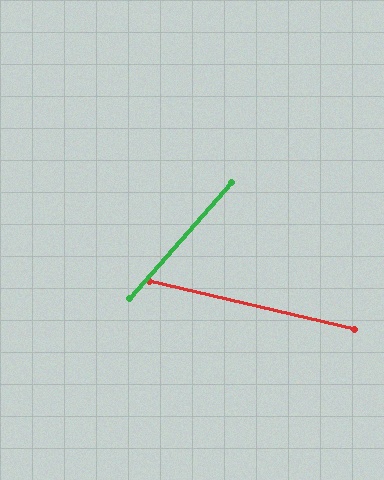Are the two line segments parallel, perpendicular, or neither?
Neither parallel nor perpendicular — they differ by about 61°.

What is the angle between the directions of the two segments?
Approximately 61 degrees.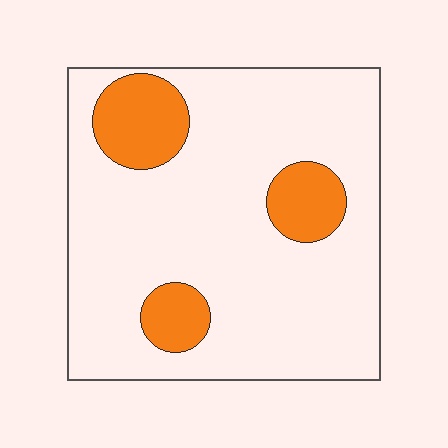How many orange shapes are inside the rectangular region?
3.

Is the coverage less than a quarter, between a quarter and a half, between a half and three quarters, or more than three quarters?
Less than a quarter.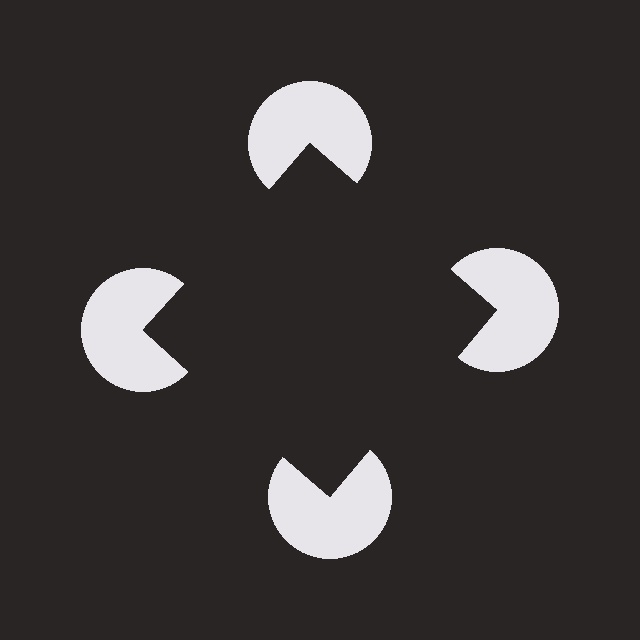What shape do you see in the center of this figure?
An illusory square — its edges are inferred from the aligned wedge cuts in the pac-man discs, not physically drawn.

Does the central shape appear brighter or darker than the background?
It typically appears slightly darker than the background, even though no actual brightness change is drawn.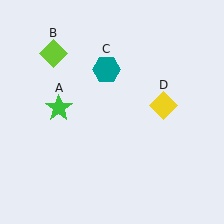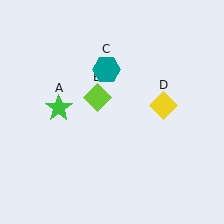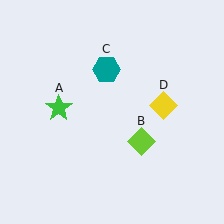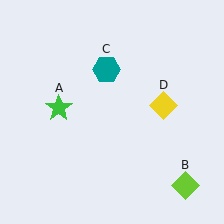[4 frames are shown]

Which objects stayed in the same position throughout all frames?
Green star (object A) and teal hexagon (object C) and yellow diamond (object D) remained stationary.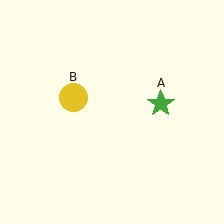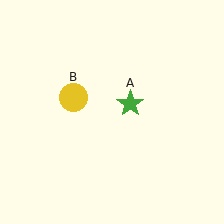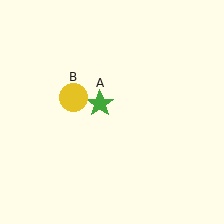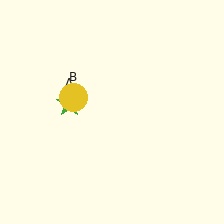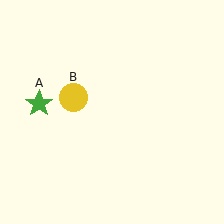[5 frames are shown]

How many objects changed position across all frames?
1 object changed position: green star (object A).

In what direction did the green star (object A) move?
The green star (object A) moved left.